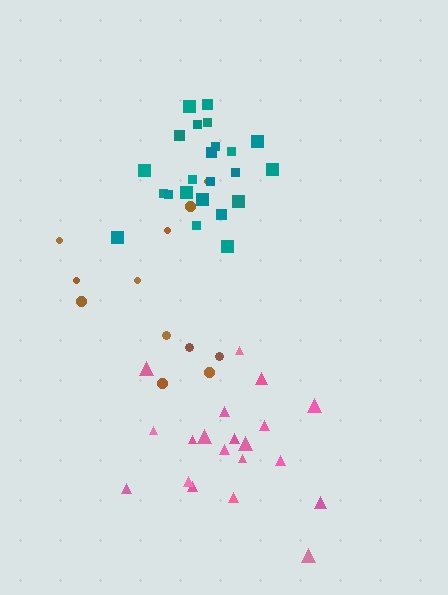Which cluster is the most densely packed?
Teal.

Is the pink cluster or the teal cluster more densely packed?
Teal.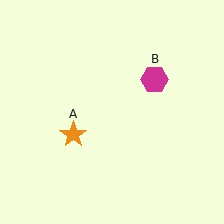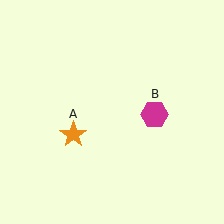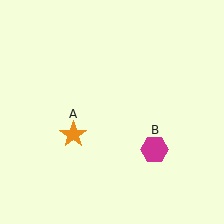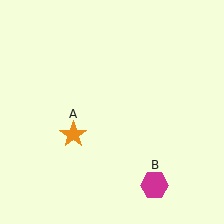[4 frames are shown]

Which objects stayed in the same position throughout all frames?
Orange star (object A) remained stationary.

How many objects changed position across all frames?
1 object changed position: magenta hexagon (object B).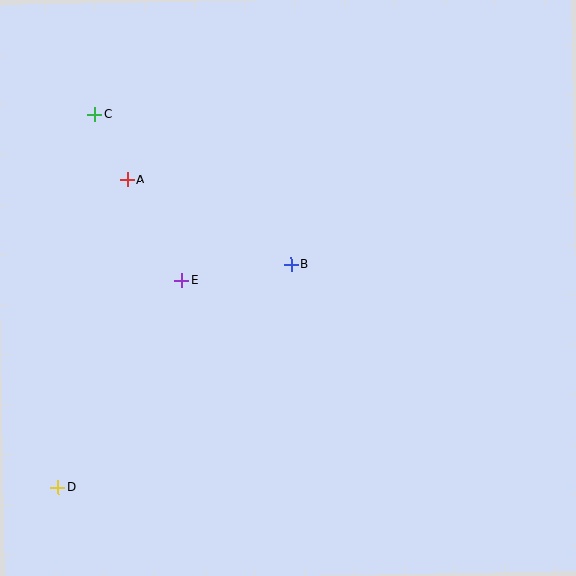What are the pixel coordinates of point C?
Point C is at (95, 115).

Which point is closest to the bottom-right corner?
Point B is closest to the bottom-right corner.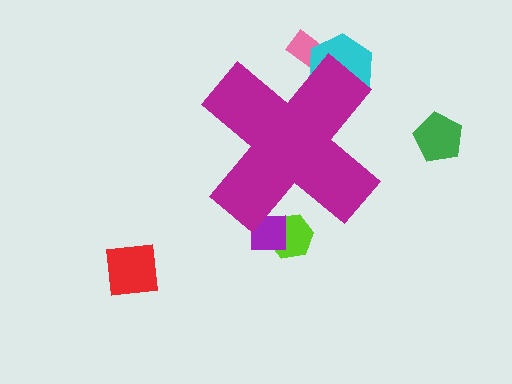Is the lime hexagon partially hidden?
Yes, the lime hexagon is partially hidden behind the magenta cross.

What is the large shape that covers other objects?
A magenta cross.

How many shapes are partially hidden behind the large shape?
4 shapes are partially hidden.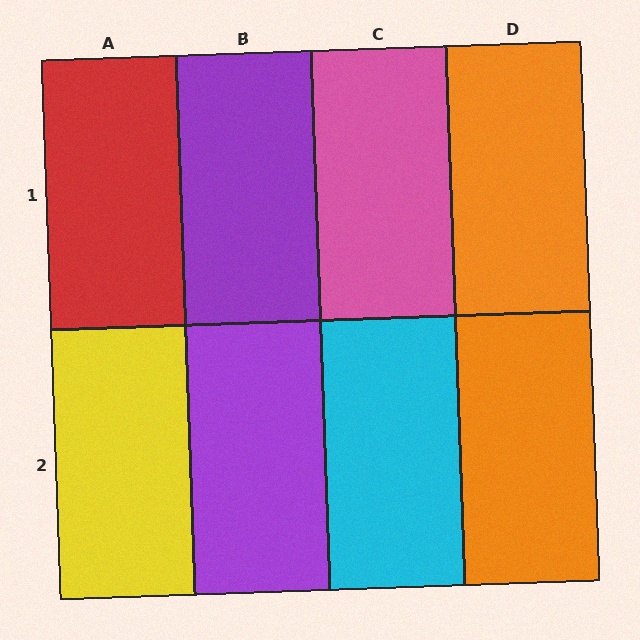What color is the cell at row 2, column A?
Yellow.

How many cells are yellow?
1 cell is yellow.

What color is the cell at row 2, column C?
Cyan.